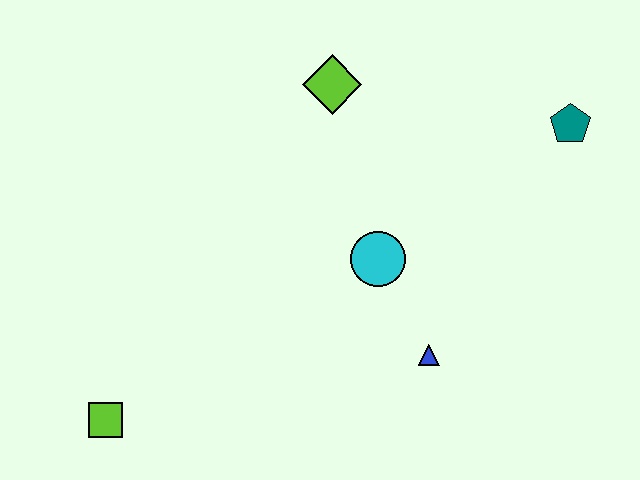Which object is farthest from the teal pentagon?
The lime square is farthest from the teal pentagon.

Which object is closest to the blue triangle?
The cyan circle is closest to the blue triangle.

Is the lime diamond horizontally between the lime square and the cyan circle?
Yes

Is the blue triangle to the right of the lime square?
Yes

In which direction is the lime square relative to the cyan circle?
The lime square is to the left of the cyan circle.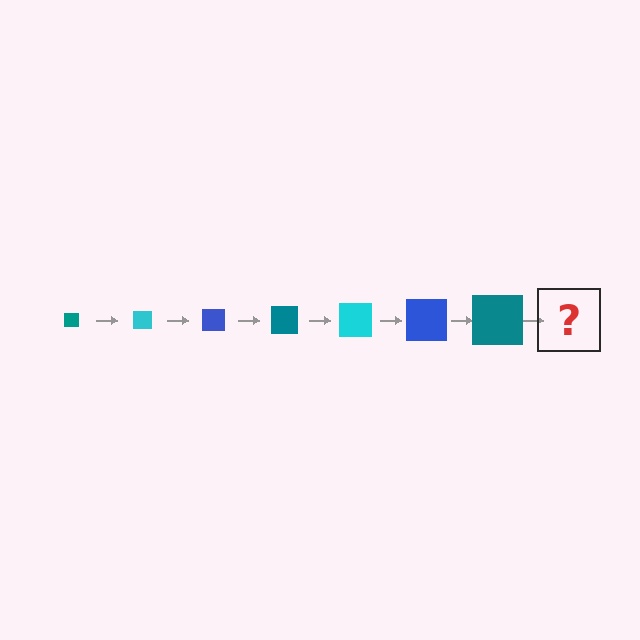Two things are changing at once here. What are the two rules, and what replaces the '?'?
The two rules are that the square grows larger each step and the color cycles through teal, cyan, and blue. The '?' should be a cyan square, larger than the previous one.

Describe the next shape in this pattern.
It should be a cyan square, larger than the previous one.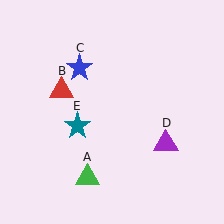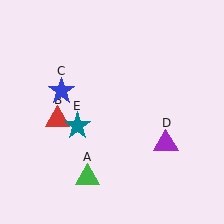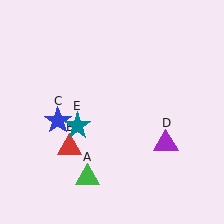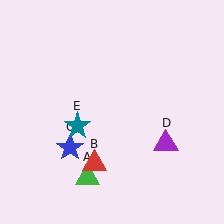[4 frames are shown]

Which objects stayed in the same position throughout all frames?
Green triangle (object A) and purple triangle (object D) and teal star (object E) remained stationary.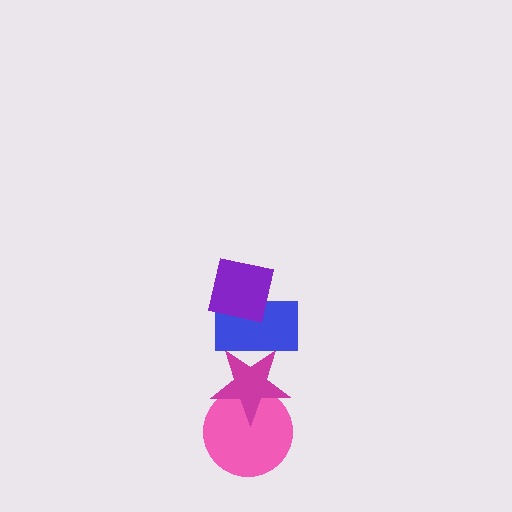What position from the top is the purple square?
The purple square is 1st from the top.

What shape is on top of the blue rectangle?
The purple square is on top of the blue rectangle.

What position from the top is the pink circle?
The pink circle is 4th from the top.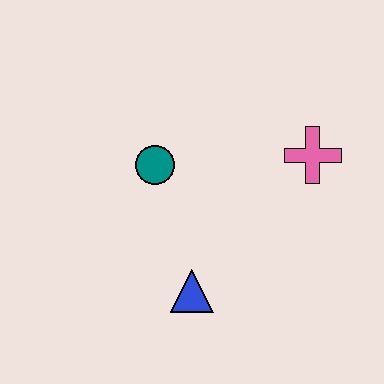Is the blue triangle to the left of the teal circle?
No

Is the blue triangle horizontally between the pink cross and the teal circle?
Yes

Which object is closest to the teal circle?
The blue triangle is closest to the teal circle.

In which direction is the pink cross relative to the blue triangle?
The pink cross is above the blue triangle.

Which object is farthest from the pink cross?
The blue triangle is farthest from the pink cross.